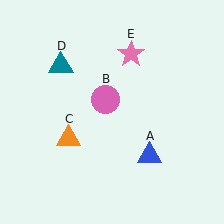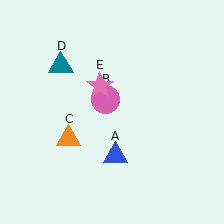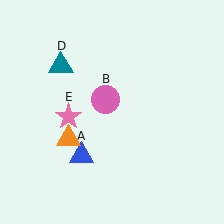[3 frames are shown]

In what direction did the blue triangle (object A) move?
The blue triangle (object A) moved left.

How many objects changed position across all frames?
2 objects changed position: blue triangle (object A), pink star (object E).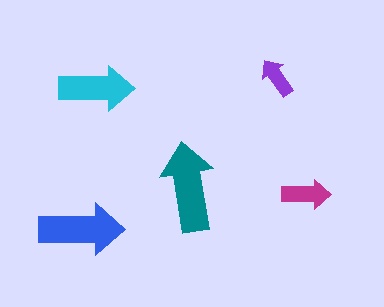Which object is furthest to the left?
The blue arrow is leftmost.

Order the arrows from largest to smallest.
the teal one, the blue one, the cyan one, the magenta one, the purple one.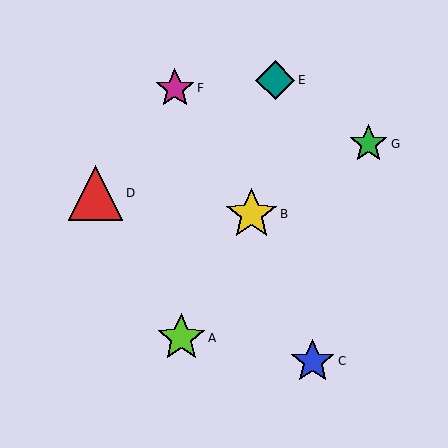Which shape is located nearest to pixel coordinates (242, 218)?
The yellow star (labeled B) at (251, 214) is nearest to that location.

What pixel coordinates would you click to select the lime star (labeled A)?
Click at (181, 338) to select the lime star A.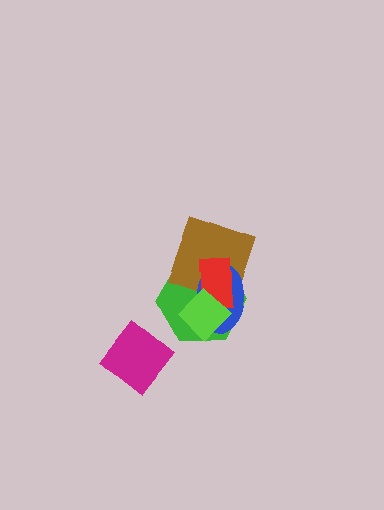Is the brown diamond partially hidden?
Yes, it is partially covered by another shape.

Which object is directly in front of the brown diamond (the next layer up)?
The blue ellipse is directly in front of the brown diamond.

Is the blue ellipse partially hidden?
Yes, it is partially covered by another shape.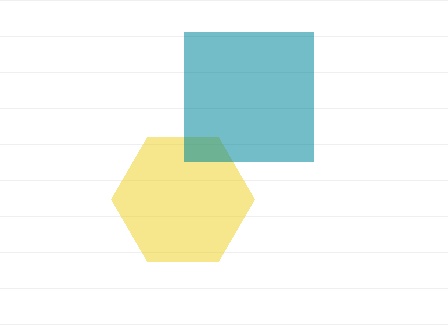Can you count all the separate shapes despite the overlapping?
Yes, there are 2 separate shapes.